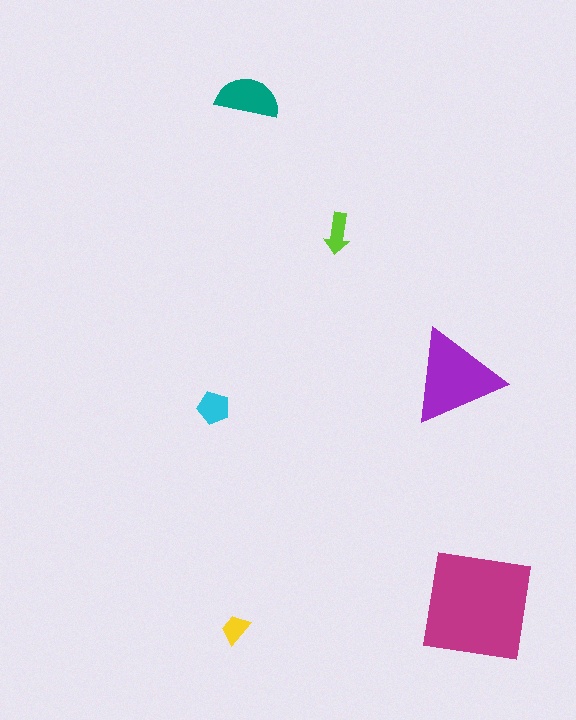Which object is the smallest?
The yellow trapezoid.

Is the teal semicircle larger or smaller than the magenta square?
Smaller.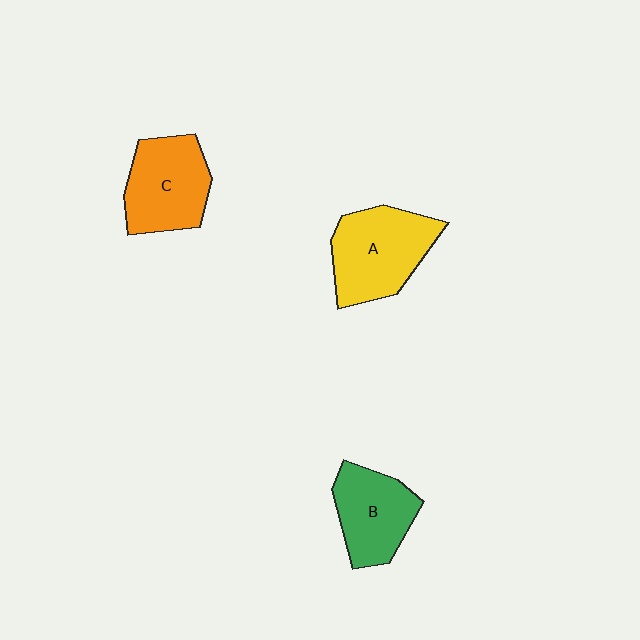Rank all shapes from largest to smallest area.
From largest to smallest: A (yellow), C (orange), B (green).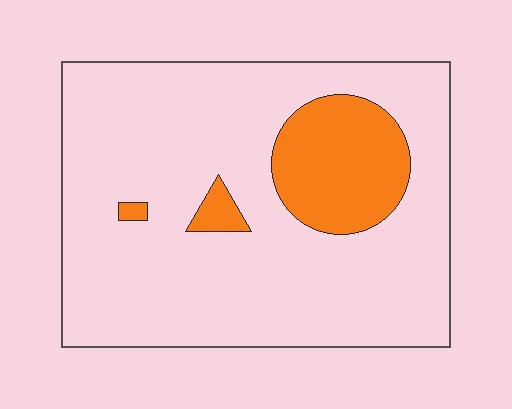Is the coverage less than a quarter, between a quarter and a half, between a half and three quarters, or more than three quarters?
Less than a quarter.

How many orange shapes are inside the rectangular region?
3.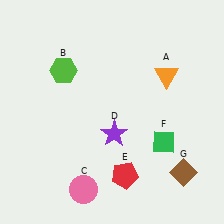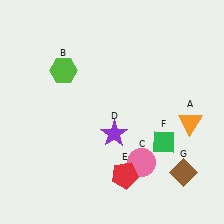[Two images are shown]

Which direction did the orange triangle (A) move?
The orange triangle (A) moved down.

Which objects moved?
The objects that moved are: the orange triangle (A), the pink circle (C).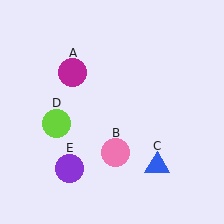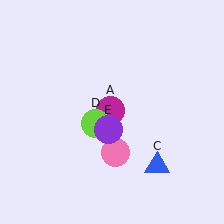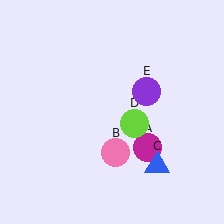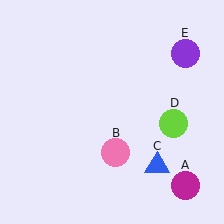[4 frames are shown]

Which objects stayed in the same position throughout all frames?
Pink circle (object B) and blue triangle (object C) remained stationary.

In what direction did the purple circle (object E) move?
The purple circle (object E) moved up and to the right.